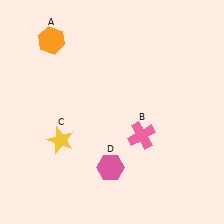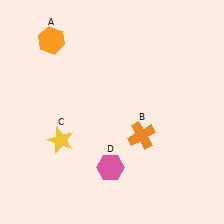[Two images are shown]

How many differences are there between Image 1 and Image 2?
There is 1 difference between the two images.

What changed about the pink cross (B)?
In Image 1, B is pink. In Image 2, it changed to orange.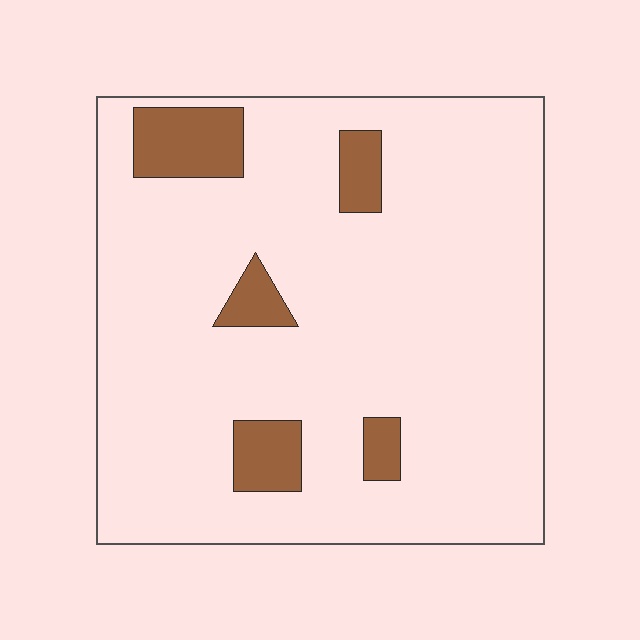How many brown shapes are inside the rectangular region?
5.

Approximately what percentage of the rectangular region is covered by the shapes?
Approximately 10%.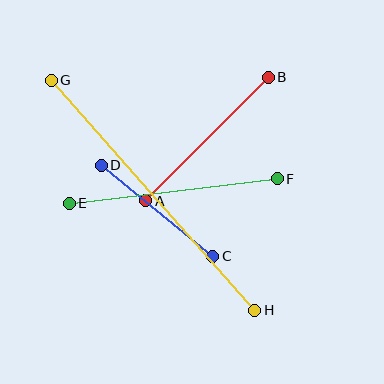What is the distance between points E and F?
The distance is approximately 209 pixels.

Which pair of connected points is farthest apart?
Points G and H are farthest apart.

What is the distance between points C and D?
The distance is approximately 144 pixels.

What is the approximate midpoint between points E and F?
The midpoint is at approximately (173, 191) pixels.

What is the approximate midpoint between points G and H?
The midpoint is at approximately (153, 195) pixels.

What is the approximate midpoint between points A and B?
The midpoint is at approximately (207, 139) pixels.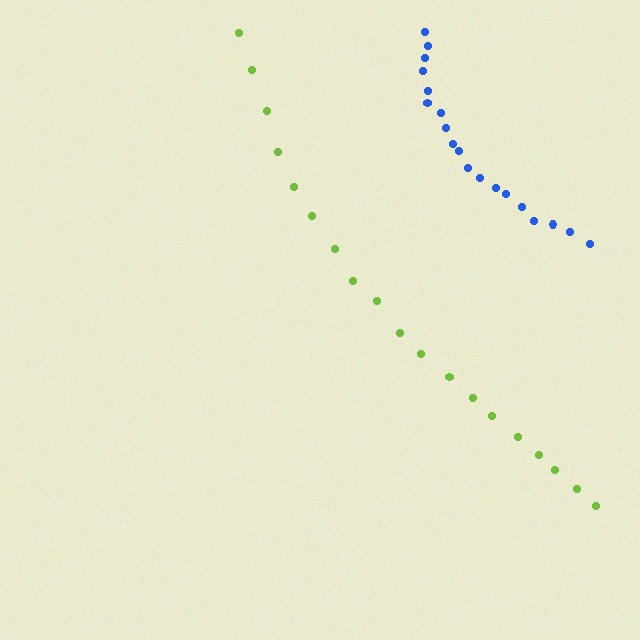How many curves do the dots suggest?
There are 2 distinct paths.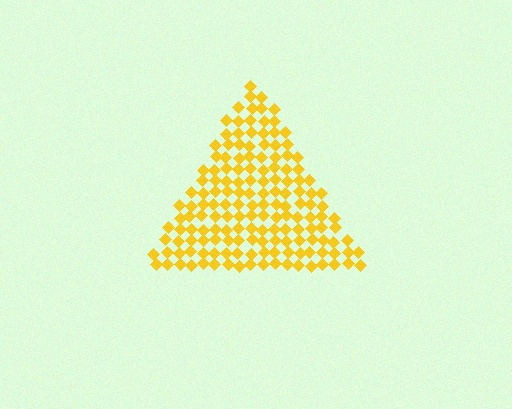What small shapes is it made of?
It is made of small diamonds.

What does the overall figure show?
The overall figure shows a triangle.